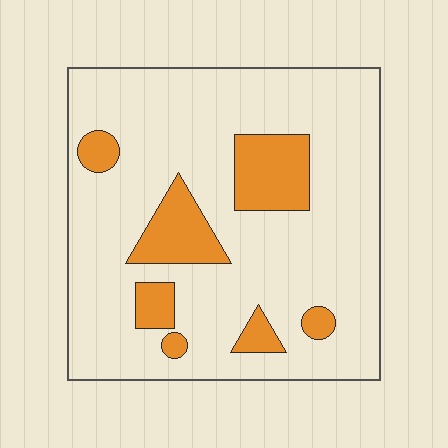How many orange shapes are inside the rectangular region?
7.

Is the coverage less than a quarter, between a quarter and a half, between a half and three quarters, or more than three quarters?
Less than a quarter.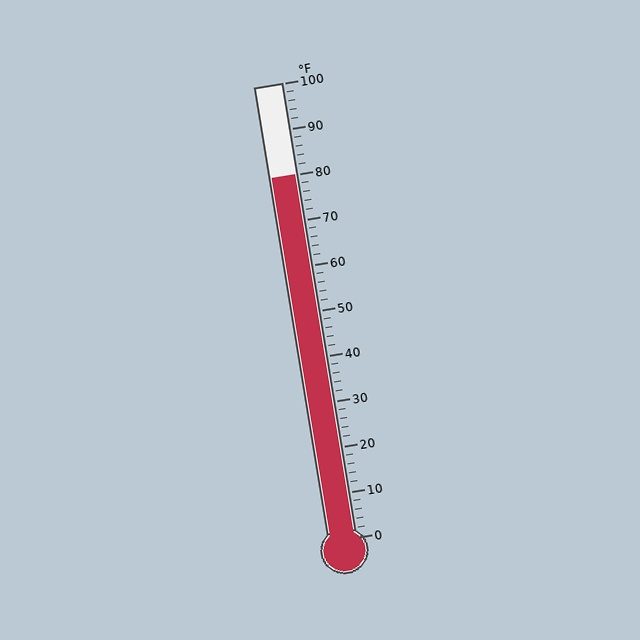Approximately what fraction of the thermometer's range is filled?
The thermometer is filled to approximately 80% of its range.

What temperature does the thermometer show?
The thermometer shows approximately 80°F.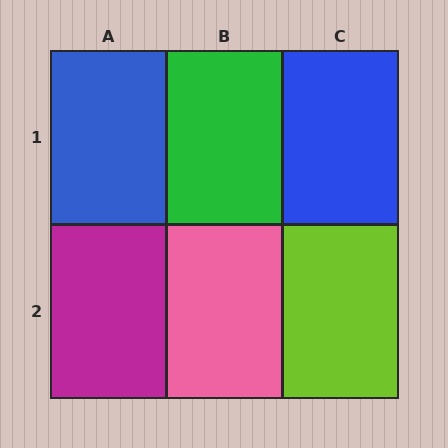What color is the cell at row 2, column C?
Lime.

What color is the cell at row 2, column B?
Pink.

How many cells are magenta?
1 cell is magenta.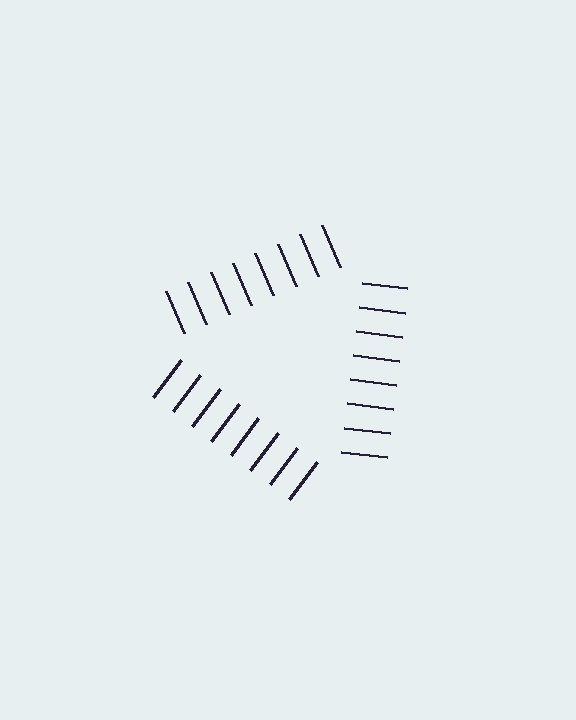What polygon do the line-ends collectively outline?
An illusory triangle — the line segments terminate on its edges but no continuous stroke is drawn.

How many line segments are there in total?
24 — 8 along each of the 3 edges.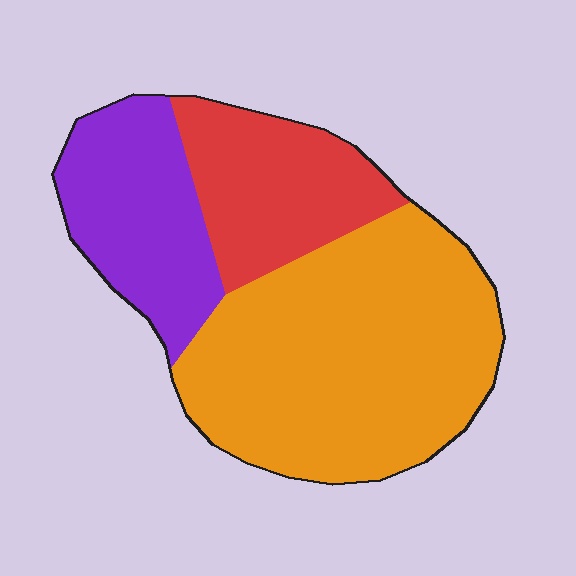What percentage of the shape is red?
Red takes up about one fifth (1/5) of the shape.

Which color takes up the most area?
Orange, at roughly 55%.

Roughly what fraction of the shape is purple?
Purple covers about 25% of the shape.